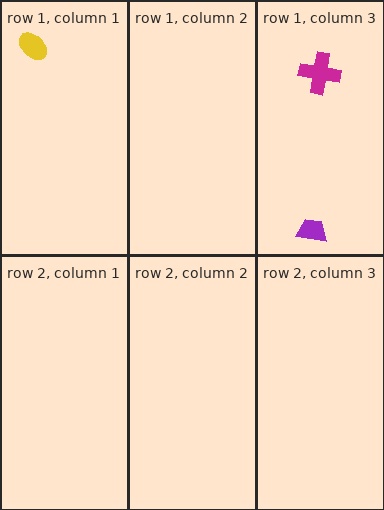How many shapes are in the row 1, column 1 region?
1.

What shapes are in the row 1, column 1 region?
The yellow ellipse.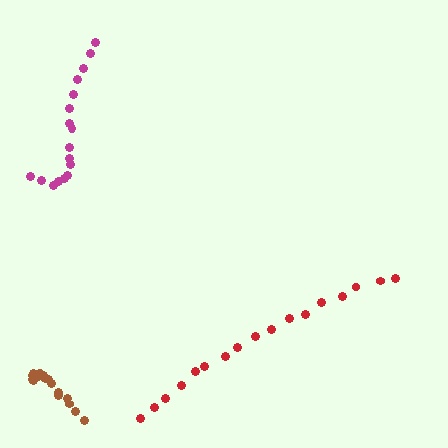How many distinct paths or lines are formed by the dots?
There are 3 distinct paths.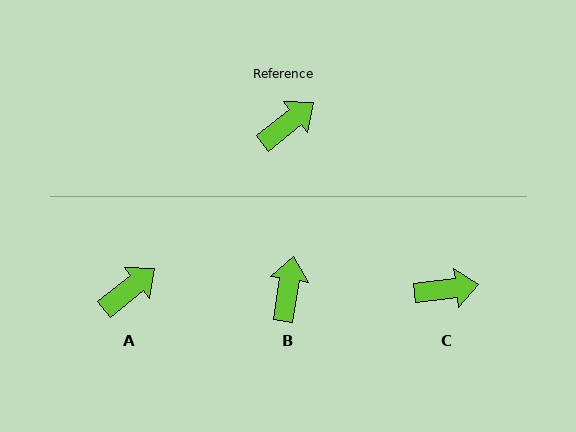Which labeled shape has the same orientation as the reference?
A.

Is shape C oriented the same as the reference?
No, it is off by about 32 degrees.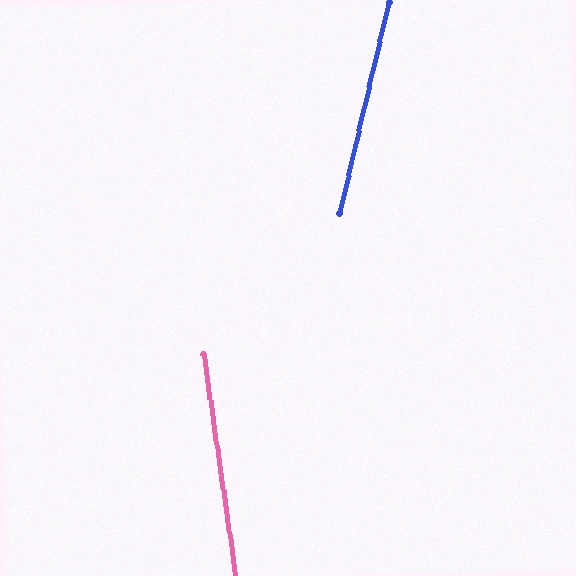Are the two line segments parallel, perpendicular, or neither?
Neither parallel nor perpendicular — they differ by about 22°.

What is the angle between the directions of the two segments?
Approximately 22 degrees.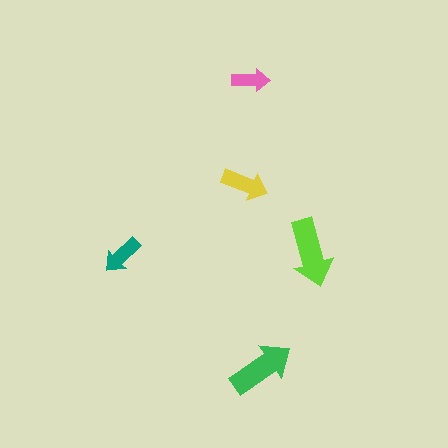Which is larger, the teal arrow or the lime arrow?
The lime one.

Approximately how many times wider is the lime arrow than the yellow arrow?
About 1.5 times wider.